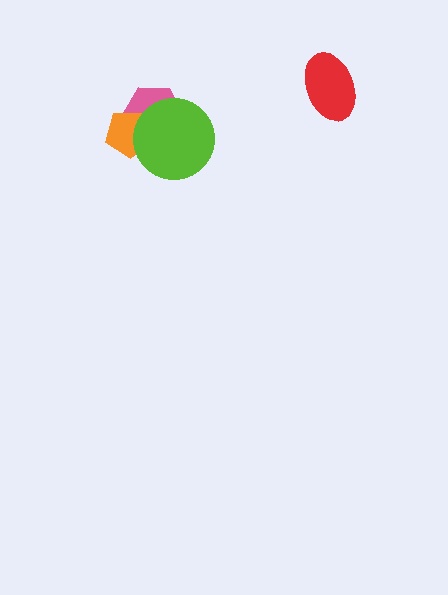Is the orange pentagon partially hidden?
Yes, it is partially covered by another shape.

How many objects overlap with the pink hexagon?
2 objects overlap with the pink hexagon.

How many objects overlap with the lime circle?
2 objects overlap with the lime circle.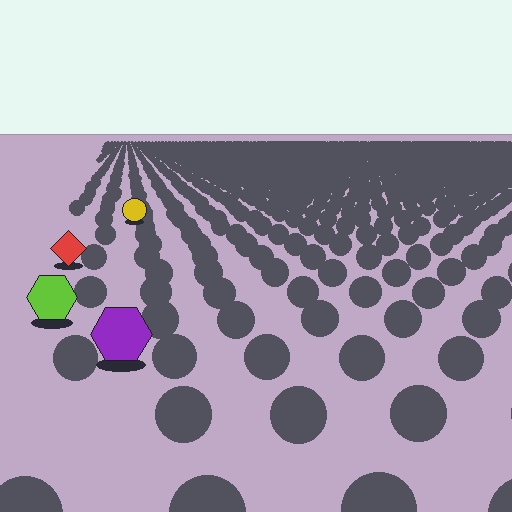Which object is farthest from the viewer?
The yellow circle is farthest from the viewer. It appears smaller and the ground texture around it is denser.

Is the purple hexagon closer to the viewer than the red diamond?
Yes. The purple hexagon is closer — you can tell from the texture gradient: the ground texture is coarser near it.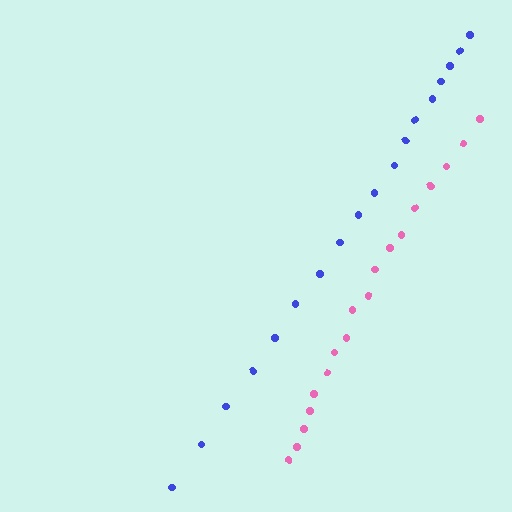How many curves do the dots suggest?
There are 2 distinct paths.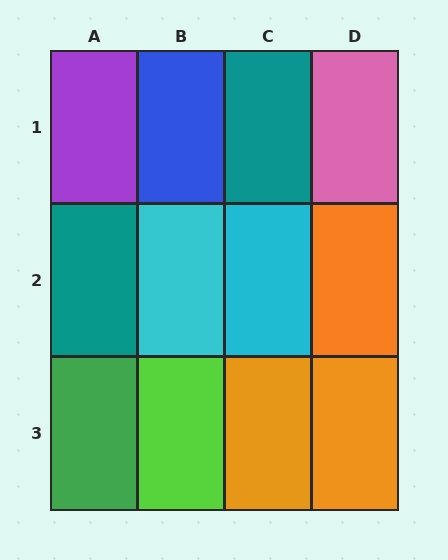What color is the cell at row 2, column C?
Cyan.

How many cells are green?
1 cell is green.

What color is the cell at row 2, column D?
Orange.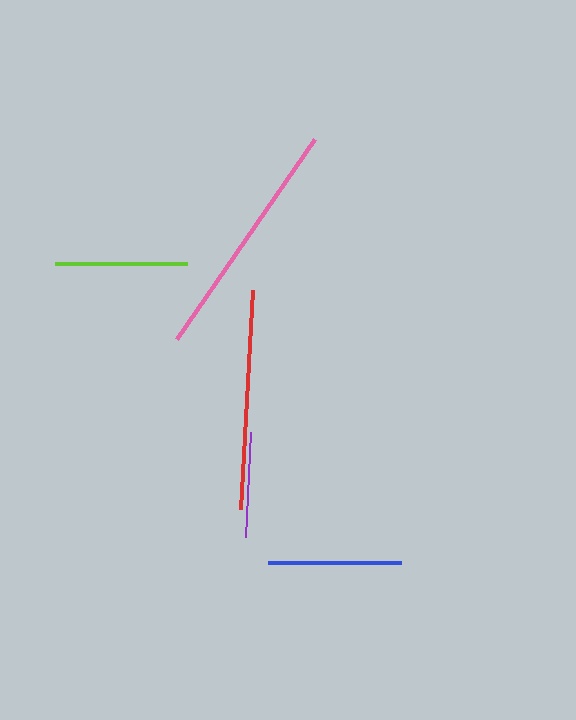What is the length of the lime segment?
The lime segment is approximately 132 pixels long.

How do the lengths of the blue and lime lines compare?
The blue and lime lines are approximately the same length.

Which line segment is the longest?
The pink line is the longest at approximately 243 pixels.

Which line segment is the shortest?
The purple line is the shortest at approximately 105 pixels.